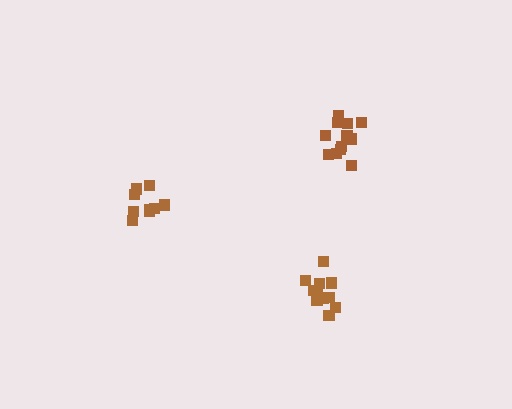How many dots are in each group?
Group 1: 11 dots, Group 2: 9 dots, Group 3: 12 dots (32 total).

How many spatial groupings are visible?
There are 3 spatial groupings.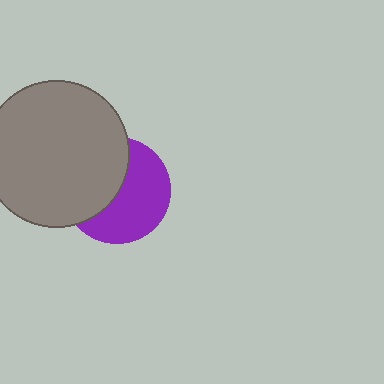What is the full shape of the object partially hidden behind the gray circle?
The partially hidden object is a purple circle.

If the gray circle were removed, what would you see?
You would see the complete purple circle.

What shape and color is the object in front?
The object in front is a gray circle.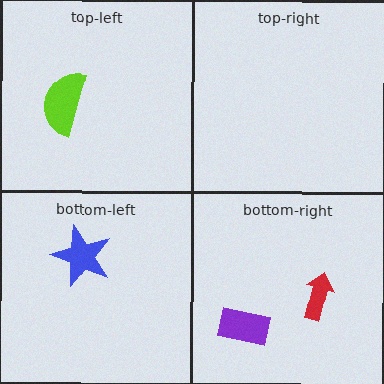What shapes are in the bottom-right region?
The purple rectangle, the red arrow.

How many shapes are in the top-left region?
1.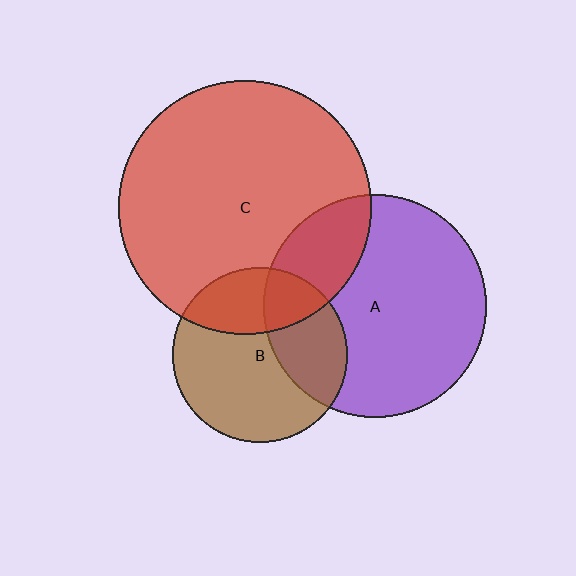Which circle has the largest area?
Circle C (red).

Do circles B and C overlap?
Yes.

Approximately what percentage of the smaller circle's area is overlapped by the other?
Approximately 30%.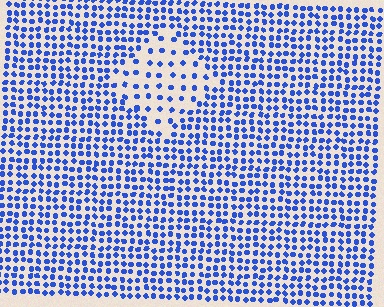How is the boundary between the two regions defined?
The boundary is defined by a change in element density (approximately 2.3x ratio). All elements are the same color, size, and shape.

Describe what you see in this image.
The image contains small blue elements arranged at two different densities. A diamond-shaped region is visible where the elements are less densely packed than the surrounding area.